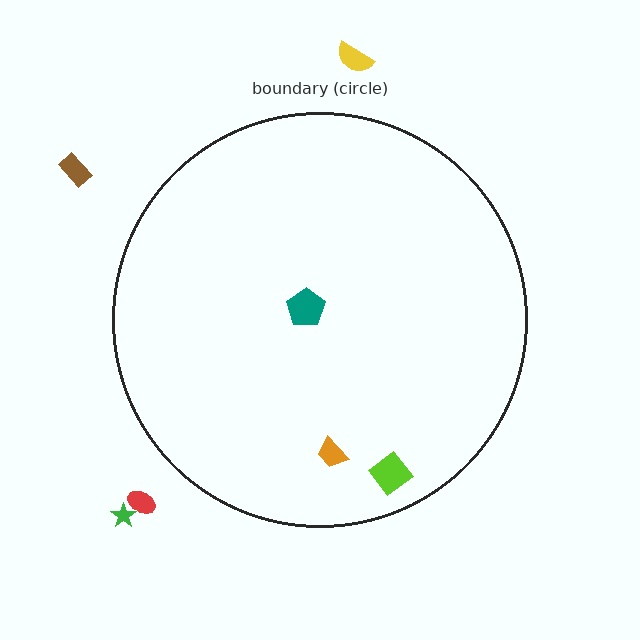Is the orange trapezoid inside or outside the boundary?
Inside.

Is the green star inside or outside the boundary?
Outside.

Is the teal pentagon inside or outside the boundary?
Inside.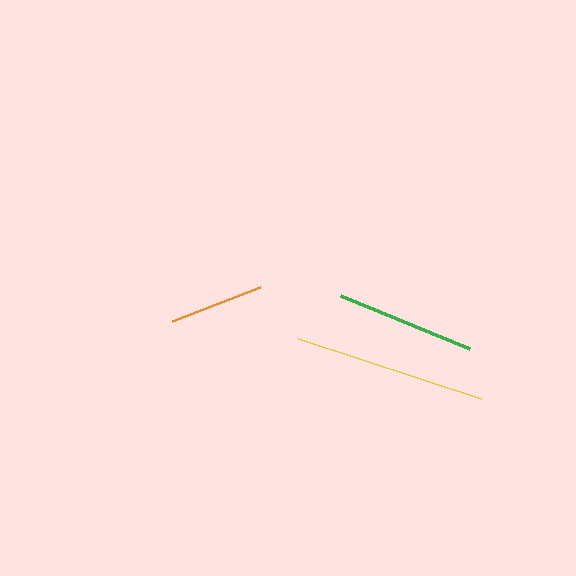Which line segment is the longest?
The yellow line is the longest at approximately 192 pixels.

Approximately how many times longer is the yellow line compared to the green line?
The yellow line is approximately 1.4 times the length of the green line.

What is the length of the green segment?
The green segment is approximately 140 pixels long.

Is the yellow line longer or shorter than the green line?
The yellow line is longer than the green line.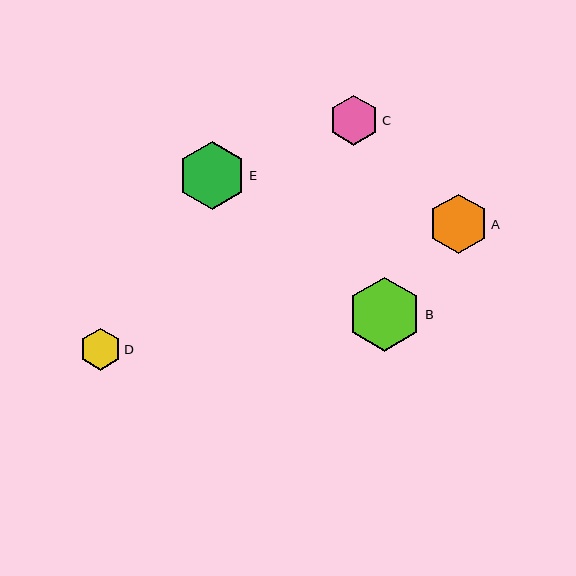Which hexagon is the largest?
Hexagon B is the largest with a size of approximately 74 pixels.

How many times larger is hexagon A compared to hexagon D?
Hexagon A is approximately 1.4 times the size of hexagon D.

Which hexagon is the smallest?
Hexagon D is the smallest with a size of approximately 42 pixels.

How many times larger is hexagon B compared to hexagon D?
Hexagon B is approximately 1.8 times the size of hexagon D.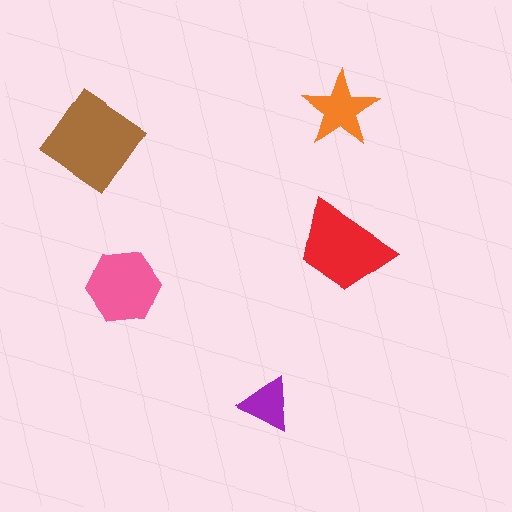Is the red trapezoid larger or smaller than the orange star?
Larger.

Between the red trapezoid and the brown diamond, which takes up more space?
The brown diamond.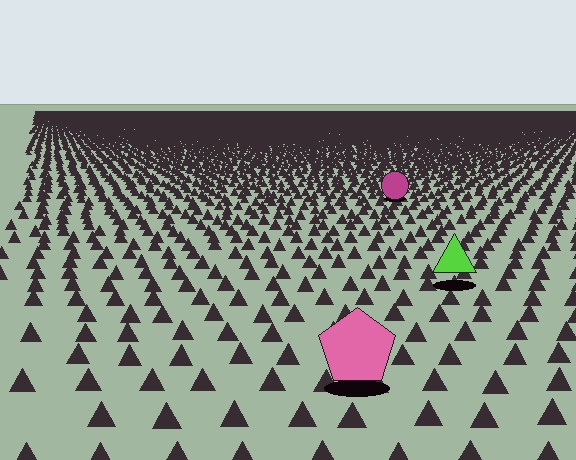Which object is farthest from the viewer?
The magenta circle is farthest from the viewer. It appears smaller and the ground texture around it is denser.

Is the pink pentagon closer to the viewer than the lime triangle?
Yes. The pink pentagon is closer — you can tell from the texture gradient: the ground texture is coarser near it.